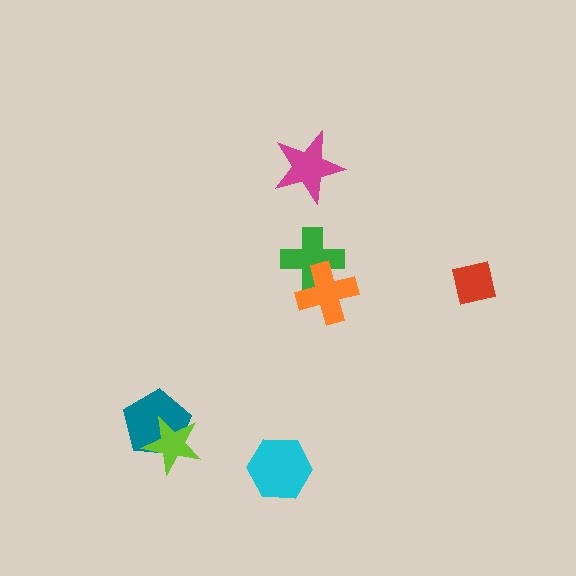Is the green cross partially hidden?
Yes, it is partially covered by another shape.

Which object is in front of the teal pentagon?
The lime star is in front of the teal pentagon.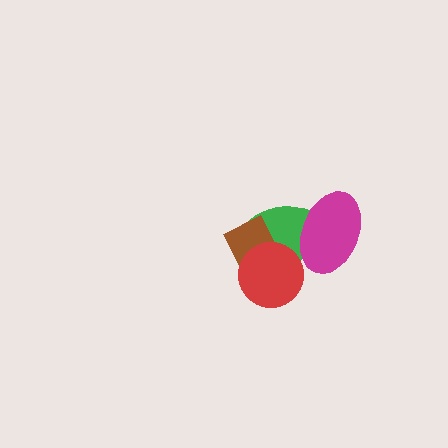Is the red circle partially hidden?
No, no other shape covers it.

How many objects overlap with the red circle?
2 objects overlap with the red circle.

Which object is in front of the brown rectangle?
The red circle is in front of the brown rectangle.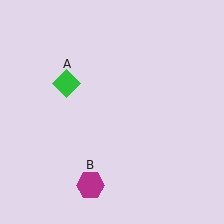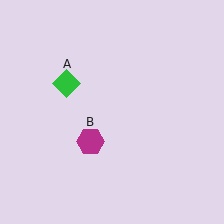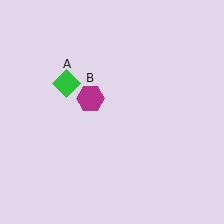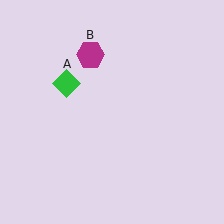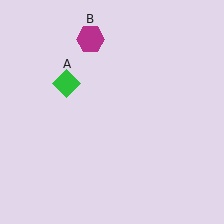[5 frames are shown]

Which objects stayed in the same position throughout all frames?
Green diamond (object A) remained stationary.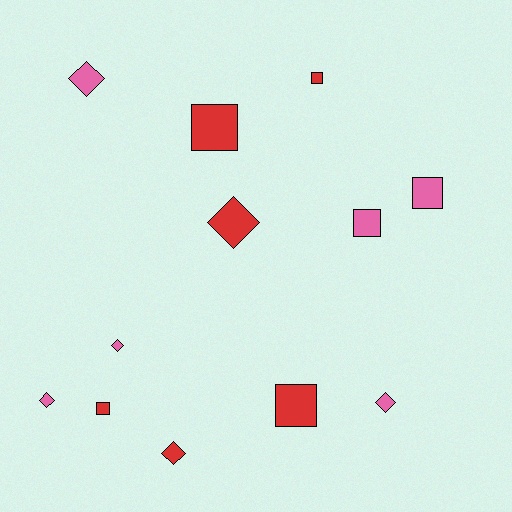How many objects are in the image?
There are 12 objects.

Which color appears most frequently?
Pink, with 6 objects.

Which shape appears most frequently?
Square, with 6 objects.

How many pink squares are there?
There are 2 pink squares.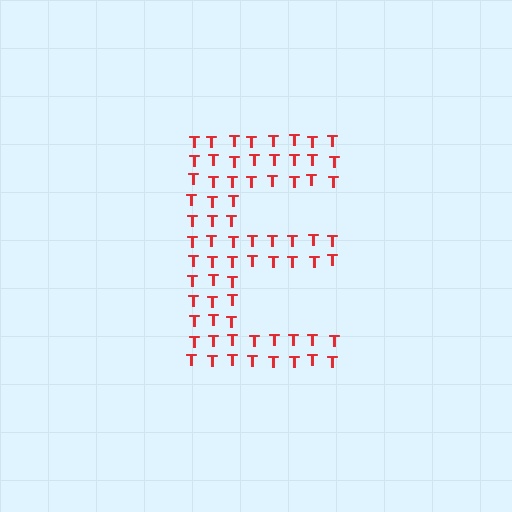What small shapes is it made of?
It is made of small letter T's.